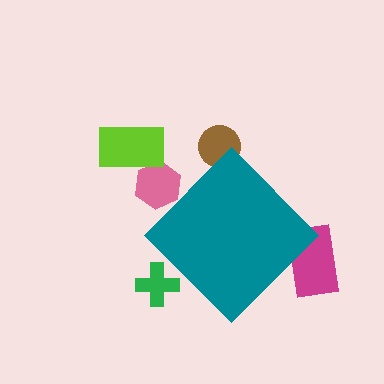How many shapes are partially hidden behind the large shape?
4 shapes are partially hidden.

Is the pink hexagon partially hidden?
Yes, the pink hexagon is partially hidden behind the teal diamond.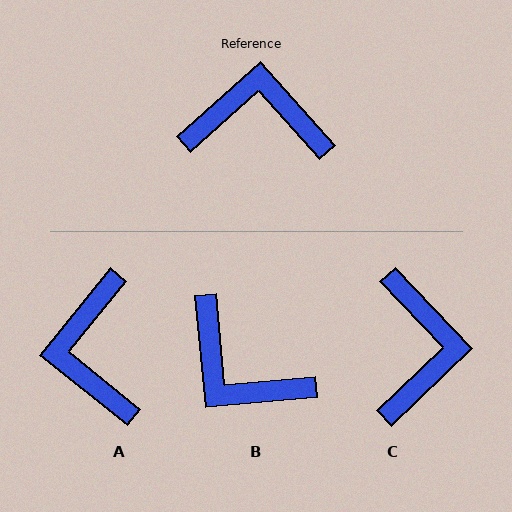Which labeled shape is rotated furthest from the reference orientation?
B, about 143 degrees away.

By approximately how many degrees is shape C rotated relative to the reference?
Approximately 88 degrees clockwise.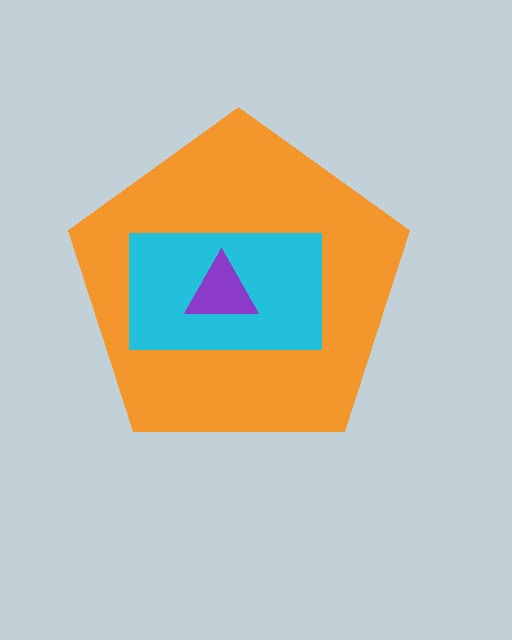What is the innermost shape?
The purple triangle.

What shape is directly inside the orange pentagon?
The cyan rectangle.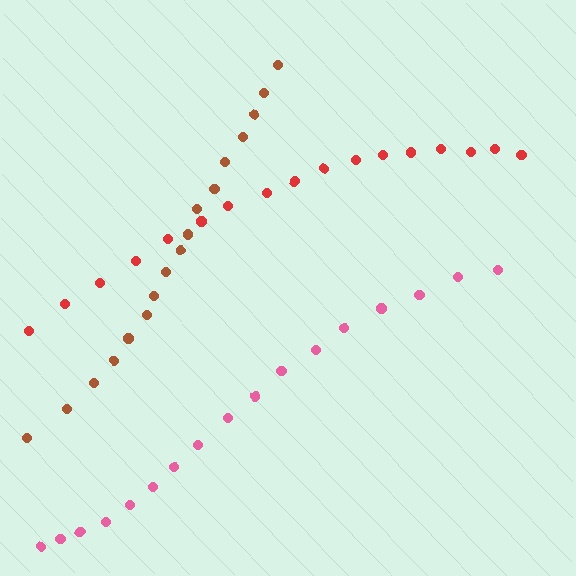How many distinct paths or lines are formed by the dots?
There are 3 distinct paths.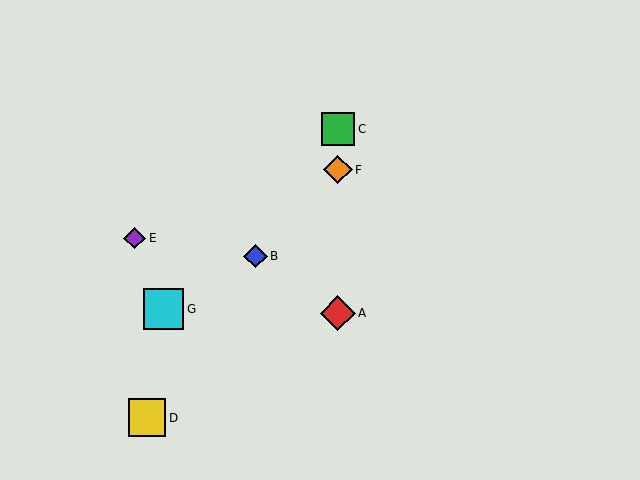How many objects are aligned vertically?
3 objects (A, C, F) are aligned vertically.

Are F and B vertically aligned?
No, F is at x≈338 and B is at x≈255.